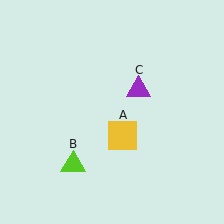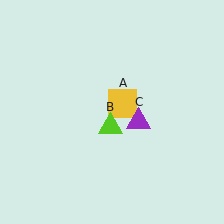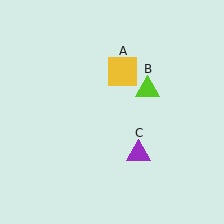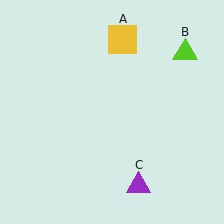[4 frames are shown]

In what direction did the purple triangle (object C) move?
The purple triangle (object C) moved down.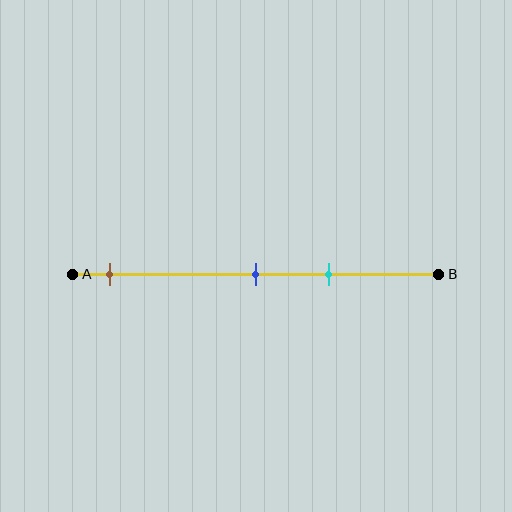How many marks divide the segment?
There are 3 marks dividing the segment.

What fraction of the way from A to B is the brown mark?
The brown mark is approximately 10% (0.1) of the way from A to B.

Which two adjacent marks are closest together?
The blue and cyan marks are the closest adjacent pair.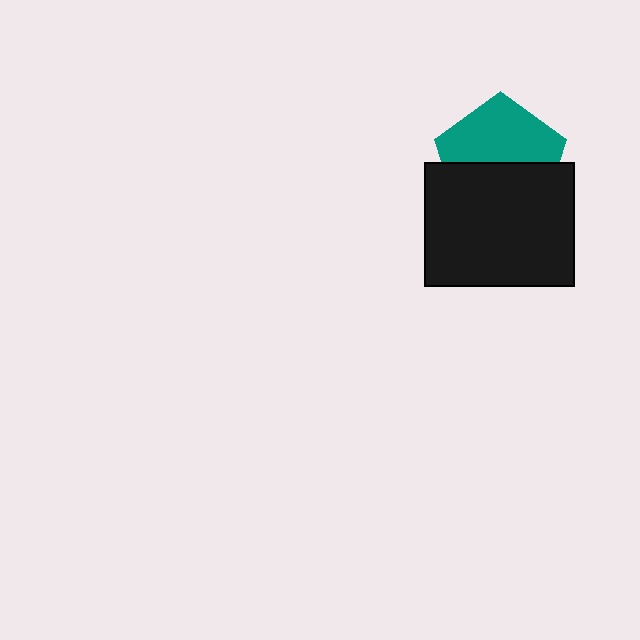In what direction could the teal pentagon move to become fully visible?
The teal pentagon could move up. That would shift it out from behind the black rectangle entirely.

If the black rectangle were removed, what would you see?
You would see the complete teal pentagon.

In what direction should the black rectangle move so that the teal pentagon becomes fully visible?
The black rectangle should move down. That is the shortest direction to clear the overlap and leave the teal pentagon fully visible.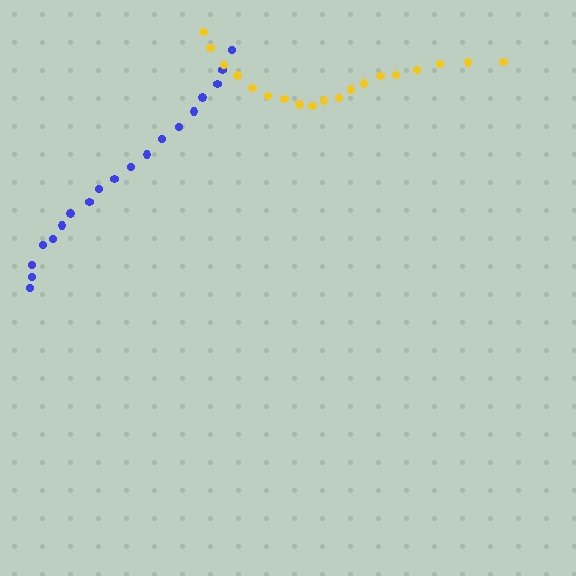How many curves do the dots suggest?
There are 2 distinct paths.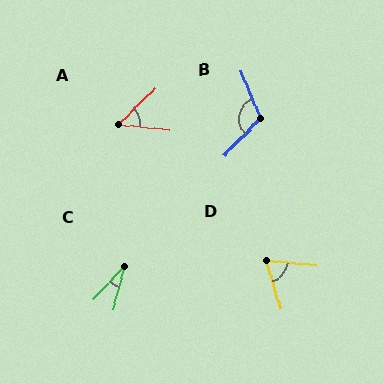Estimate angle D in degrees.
Approximately 67 degrees.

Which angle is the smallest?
C, at approximately 29 degrees.